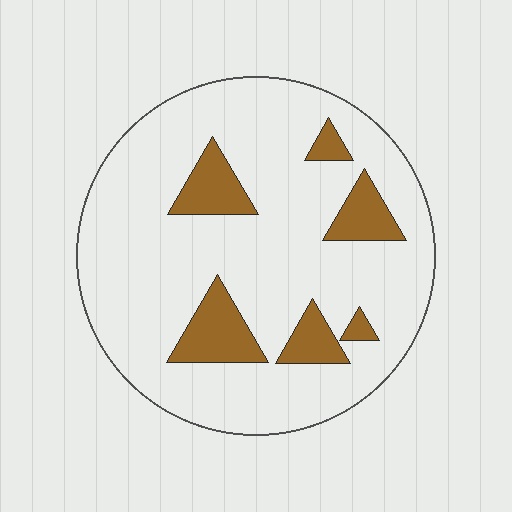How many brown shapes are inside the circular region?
6.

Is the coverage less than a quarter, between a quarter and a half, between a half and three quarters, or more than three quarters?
Less than a quarter.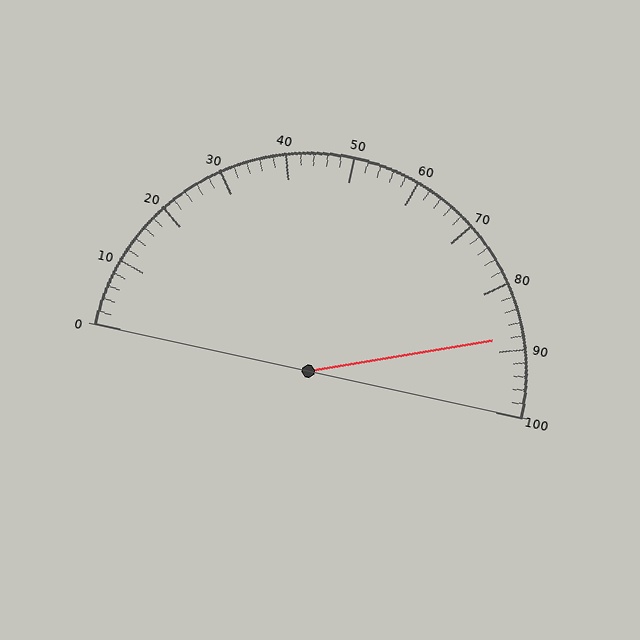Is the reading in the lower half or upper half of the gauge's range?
The reading is in the upper half of the range (0 to 100).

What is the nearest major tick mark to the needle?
The nearest major tick mark is 90.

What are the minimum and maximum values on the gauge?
The gauge ranges from 0 to 100.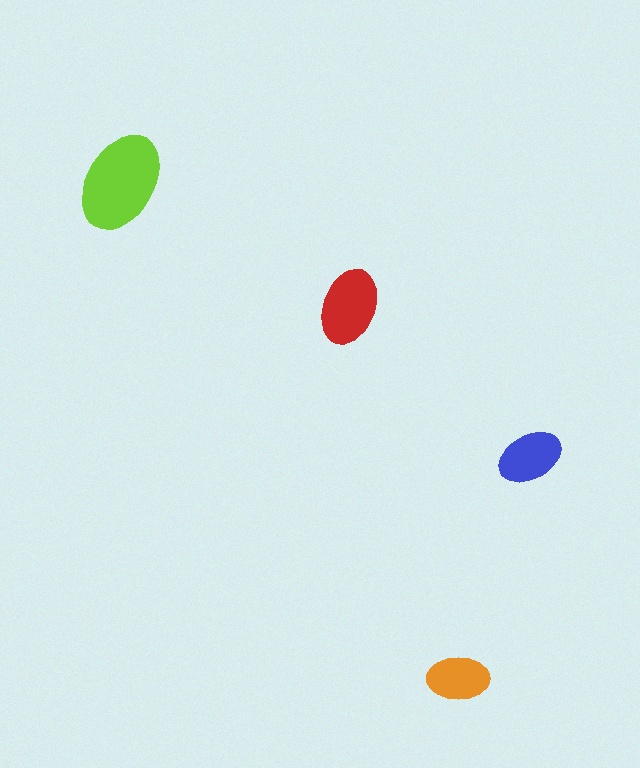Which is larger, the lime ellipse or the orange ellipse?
The lime one.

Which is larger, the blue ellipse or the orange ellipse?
The blue one.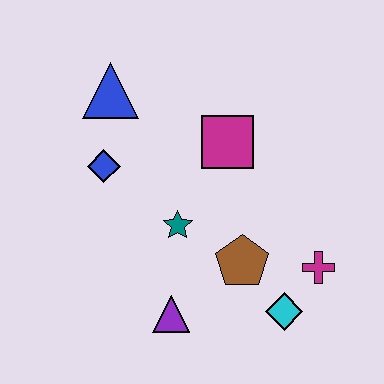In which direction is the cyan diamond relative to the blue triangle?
The cyan diamond is below the blue triangle.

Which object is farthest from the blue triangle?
The cyan diamond is farthest from the blue triangle.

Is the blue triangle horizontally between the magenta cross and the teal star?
No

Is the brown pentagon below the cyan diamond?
No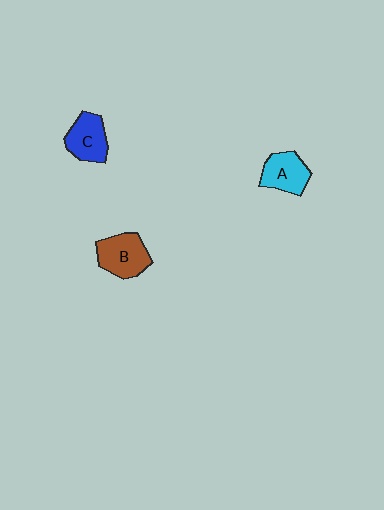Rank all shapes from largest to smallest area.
From largest to smallest: B (brown), C (blue), A (cyan).